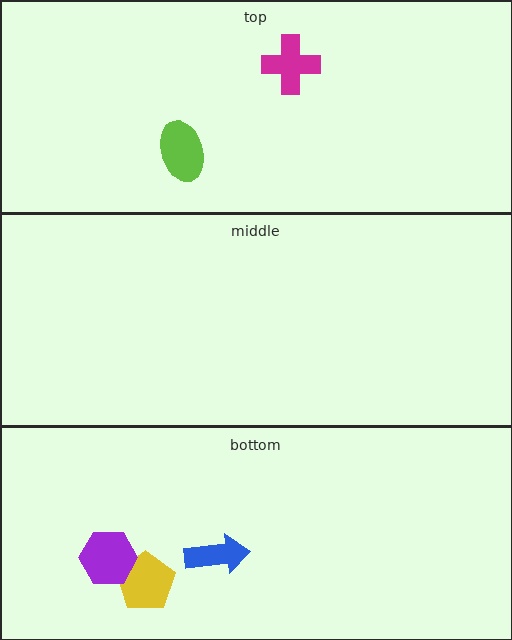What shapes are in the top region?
The magenta cross, the lime ellipse.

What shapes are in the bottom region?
The yellow pentagon, the blue arrow, the purple hexagon.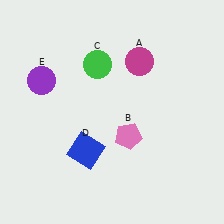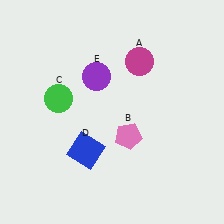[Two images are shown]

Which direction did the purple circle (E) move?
The purple circle (E) moved right.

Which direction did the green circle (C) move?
The green circle (C) moved left.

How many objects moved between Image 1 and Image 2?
2 objects moved between the two images.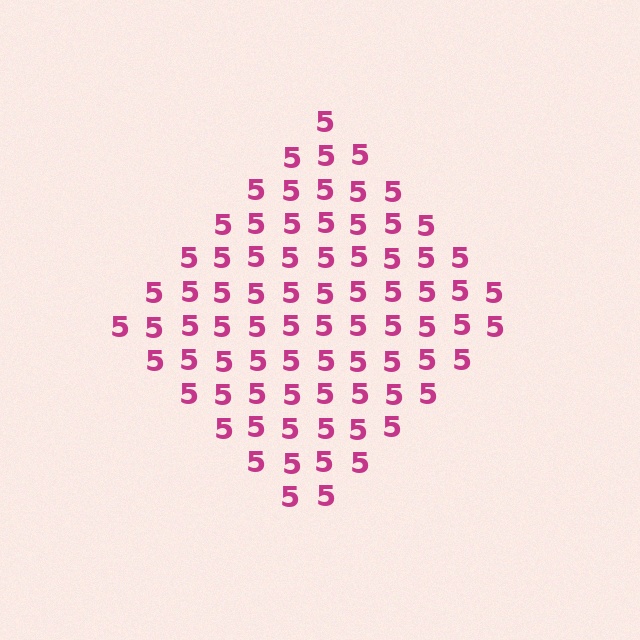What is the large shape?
The large shape is a diamond.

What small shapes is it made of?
It is made of small digit 5's.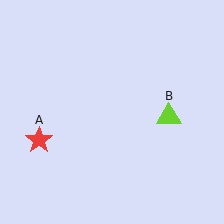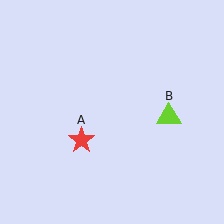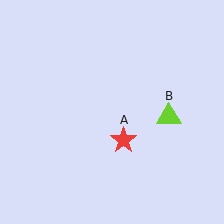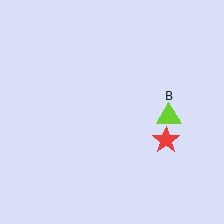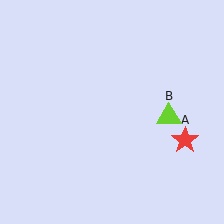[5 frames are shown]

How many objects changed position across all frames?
1 object changed position: red star (object A).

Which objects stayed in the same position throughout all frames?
Lime triangle (object B) remained stationary.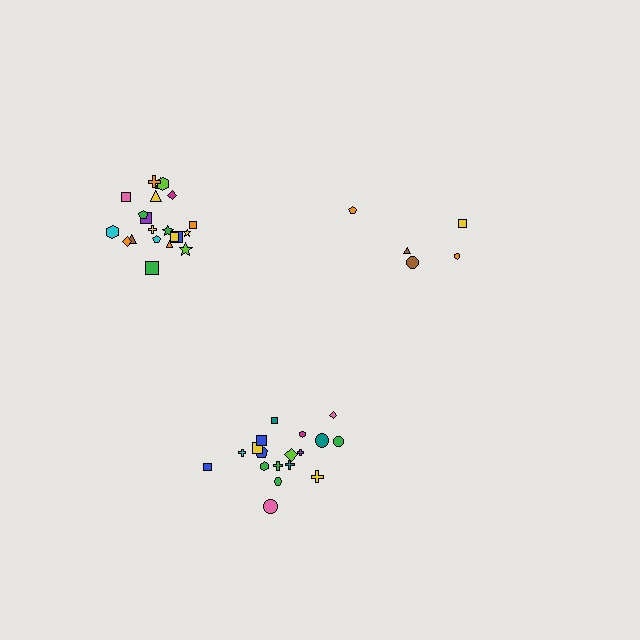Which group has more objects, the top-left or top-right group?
The top-left group.